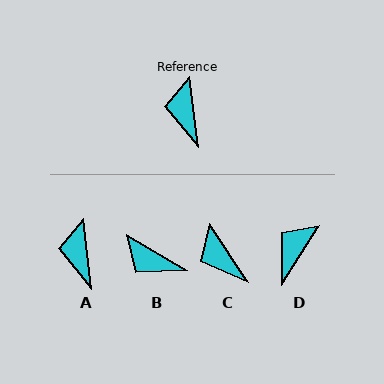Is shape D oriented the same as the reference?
No, it is off by about 40 degrees.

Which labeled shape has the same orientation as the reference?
A.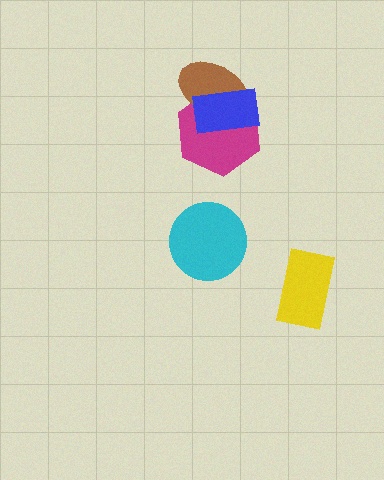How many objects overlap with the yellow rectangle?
0 objects overlap with the yellow rectangle.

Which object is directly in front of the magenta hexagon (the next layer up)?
The brown ellipse is directly in front of the magenta hexagon.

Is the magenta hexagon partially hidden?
Yes, it is partially covered by another shape.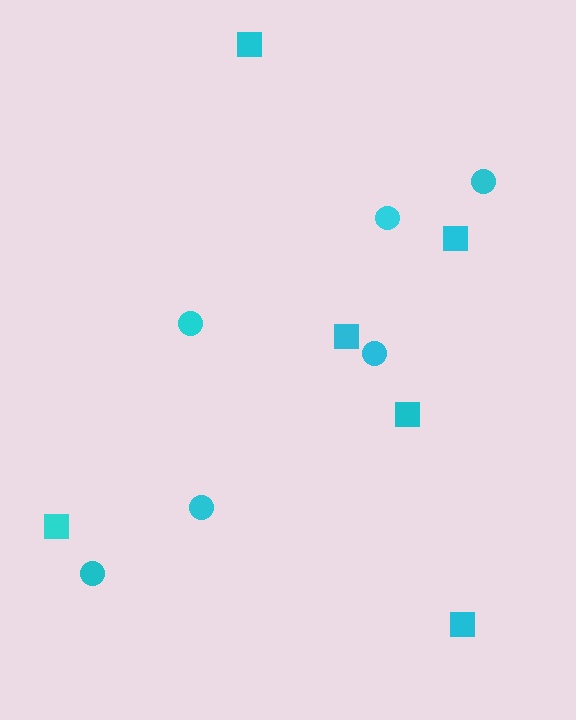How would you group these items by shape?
There are 2 groups: one group of squares (6) and one group of circles (6).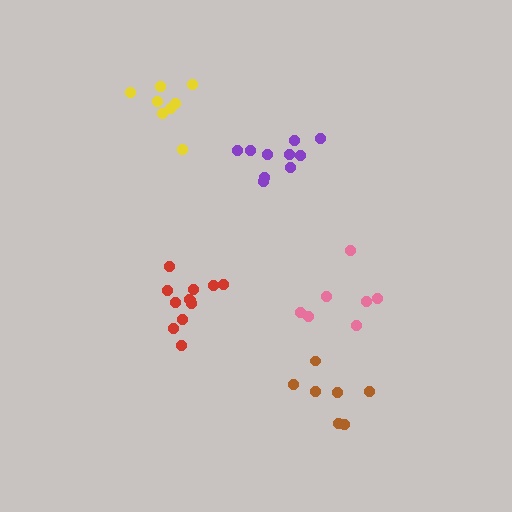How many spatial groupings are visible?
There are 5 spatial groupings.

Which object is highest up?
The yellow cluster is topmost.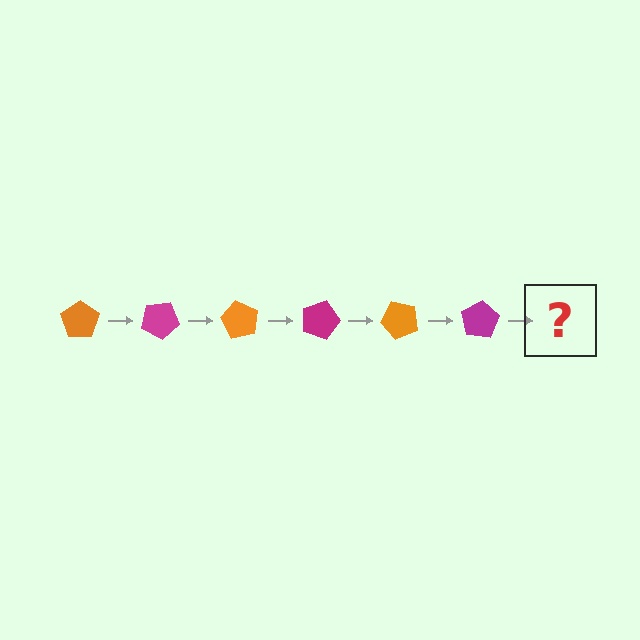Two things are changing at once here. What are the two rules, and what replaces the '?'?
The two rules are that it rotates 30 degrees each step and the color cycles through orange and magenta. The '?' should be an orange pentagon, rotated 180 degrees from the start.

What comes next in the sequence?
The next element should be an orange pentagon, rotated 180 degrees from the start.